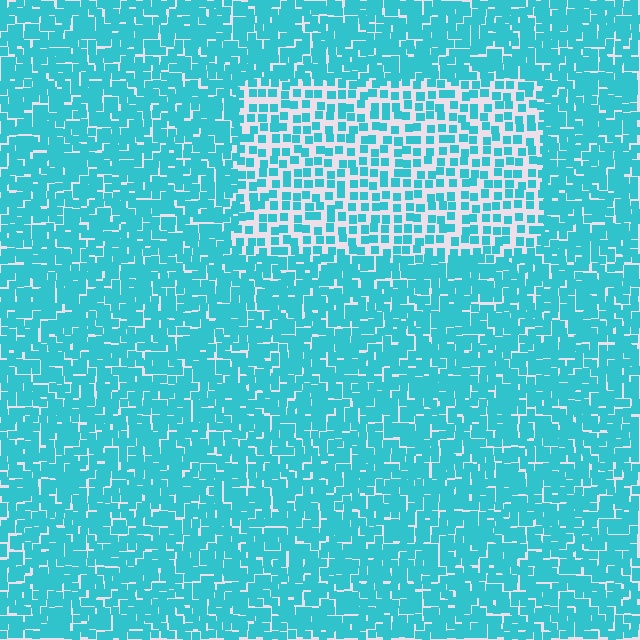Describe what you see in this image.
The image contains small cyan elements arranged at two different densities. A rectangle-shaped region is visible where the elements are less densely packed than the surrounding area.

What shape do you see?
I see a rectangle.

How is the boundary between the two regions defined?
The boundary is defined by a change in element density (approximately 2.0x ratio). All elements are the same color, size, and shape.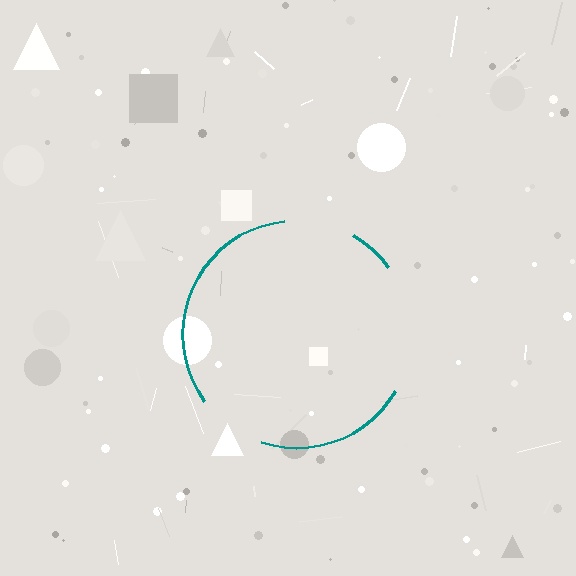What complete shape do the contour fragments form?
The contour fragments form a circle.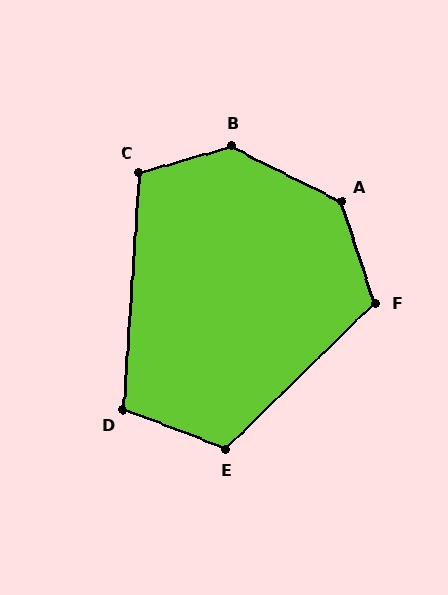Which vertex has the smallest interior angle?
D, at approximately 107 degrees.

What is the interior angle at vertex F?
Approximately 116 degrees (obtuse).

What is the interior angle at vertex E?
Approximately 115 degrees (obtuse).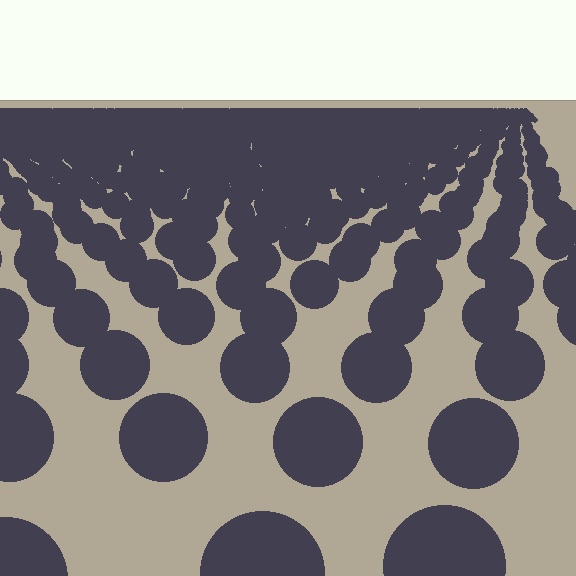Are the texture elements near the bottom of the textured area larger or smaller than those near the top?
Larger. Near the bottom, elements are closer to the viewer and appear at a bigger on-screen size.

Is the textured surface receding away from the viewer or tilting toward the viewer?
The surface is receding away from the viewer. Texture elements get smaller and denser toward the top.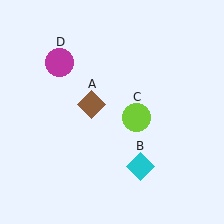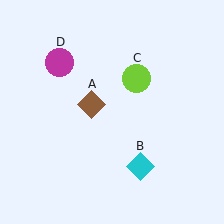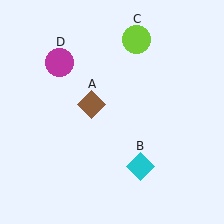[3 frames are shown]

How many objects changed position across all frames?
1 object changed position: lime circle (object C).